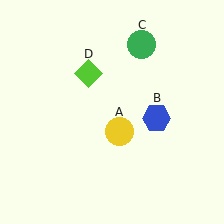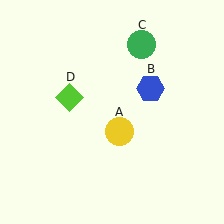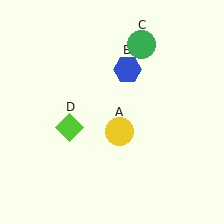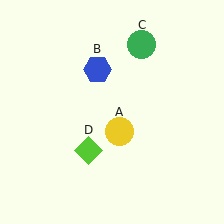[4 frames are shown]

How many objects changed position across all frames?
2 objects changed position: blue hexagon (object B), lime diamond (object D).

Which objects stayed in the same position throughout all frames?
Yellow circle (object A) and green circle (object C) remained stationary.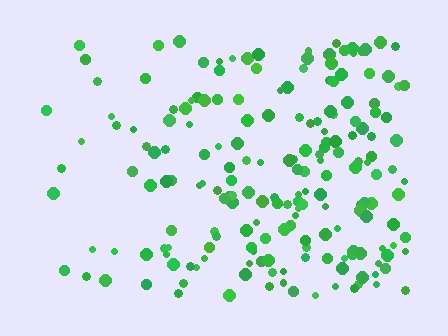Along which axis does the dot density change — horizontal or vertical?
Horizontal.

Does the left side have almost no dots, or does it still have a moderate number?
Still a moderate number, just noticeably fewer than the right.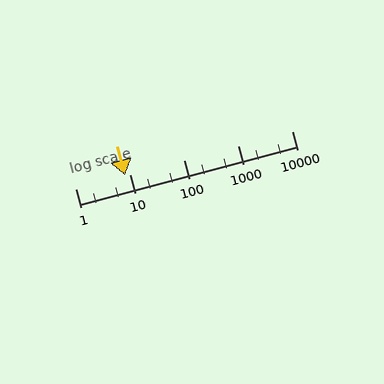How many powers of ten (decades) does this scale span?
The scale spans 4 decades, from 1 to 10000.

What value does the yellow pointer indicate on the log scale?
The pointer indicates approximately 8.4.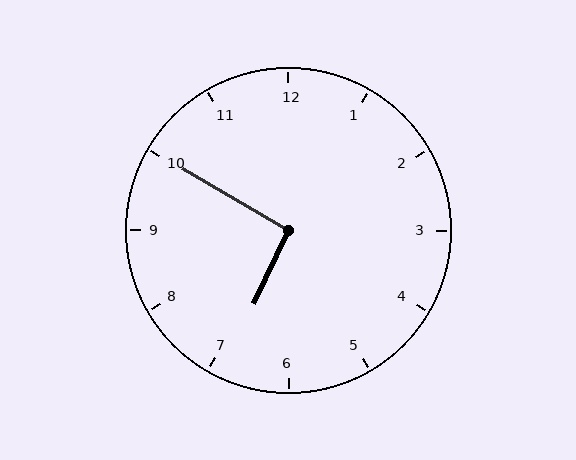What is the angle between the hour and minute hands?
Approximately 95 degrees.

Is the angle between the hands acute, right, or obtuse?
It is right.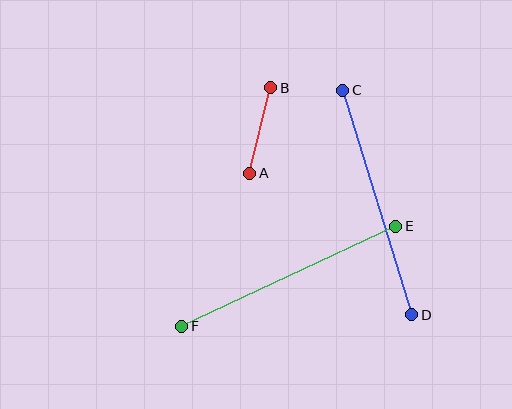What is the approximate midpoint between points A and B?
The midpoint is at approximately (260, 131) pixels.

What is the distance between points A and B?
The distance is approximately 88 pixels.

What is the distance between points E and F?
The distance is approximately 236 pixels.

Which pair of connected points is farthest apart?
Points E and F are farthest apart.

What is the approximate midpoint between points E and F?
The midpoint is at approximately (289, 276) pixels.